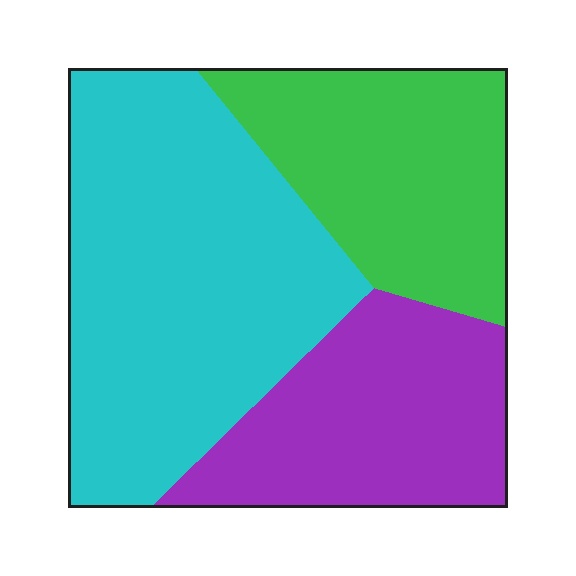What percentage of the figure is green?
Green takes up between a sixth and a third of the figure.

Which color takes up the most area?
Cyan, at roughly 45%.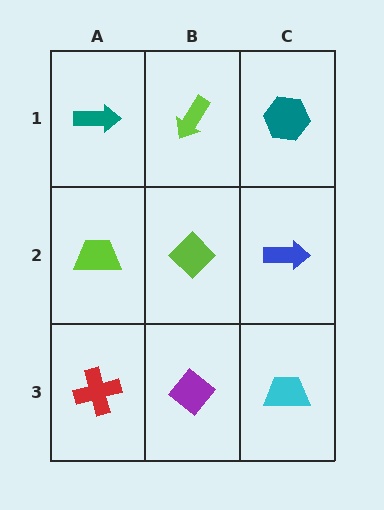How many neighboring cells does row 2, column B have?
4.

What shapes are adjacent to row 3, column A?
A lime trapezoid (row 2, column A), a purple diamond (row 3, column B).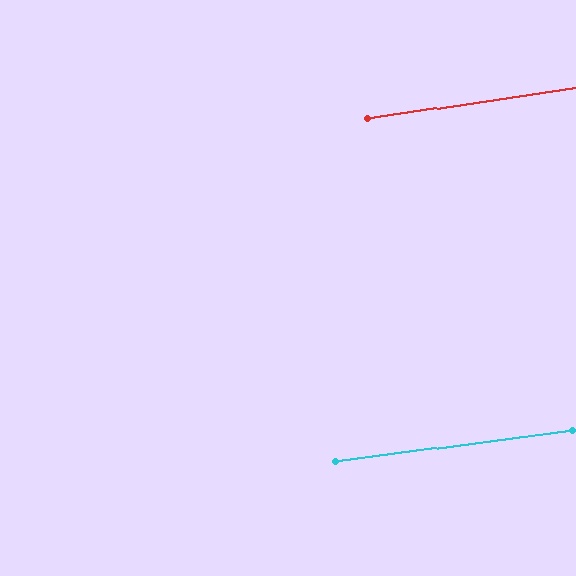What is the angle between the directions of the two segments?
Approximately 1 degree.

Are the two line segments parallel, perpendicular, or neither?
Parallel — their directions differ by only 0.9°.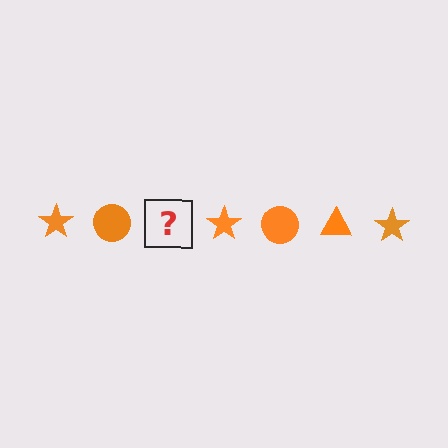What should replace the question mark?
The question mark should be replaced with an orange triangle.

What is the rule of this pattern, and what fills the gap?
The rule is that the pattern cycles through star, circle, triangle shapes in orange. The gap should be filled with an orange triangle.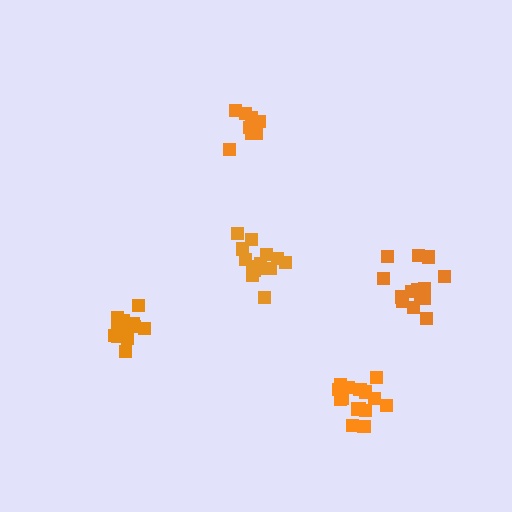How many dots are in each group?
Group 1: 14 dots, Group 2: 9 dots, Group 3: 13 dots, Group 4: 15 dots, Group 5: 15 dots (66 total).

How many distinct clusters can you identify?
There are 5 distinct clusters.